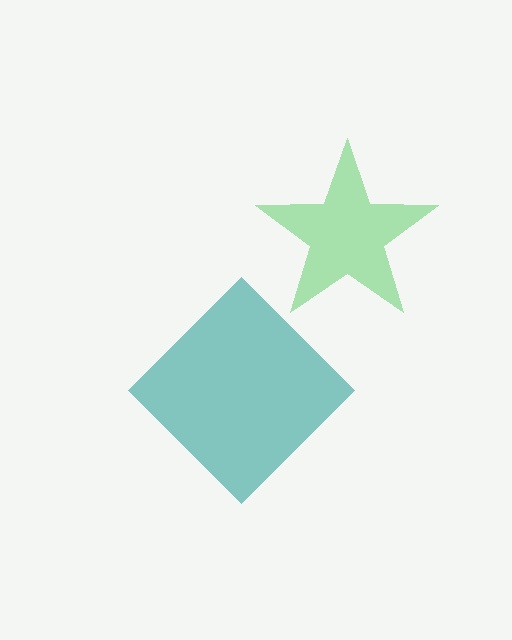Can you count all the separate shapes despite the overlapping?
Yes, there are 2 separate shapes.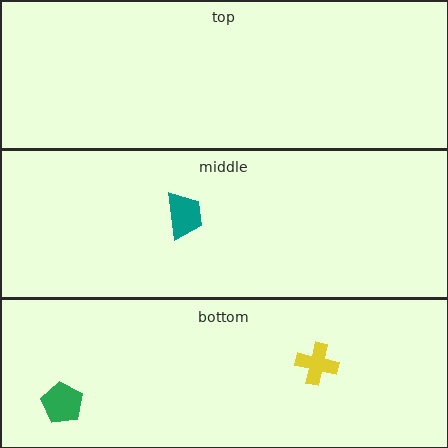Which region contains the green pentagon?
The bottom region.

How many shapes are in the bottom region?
2.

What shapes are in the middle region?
The teal trapezoid.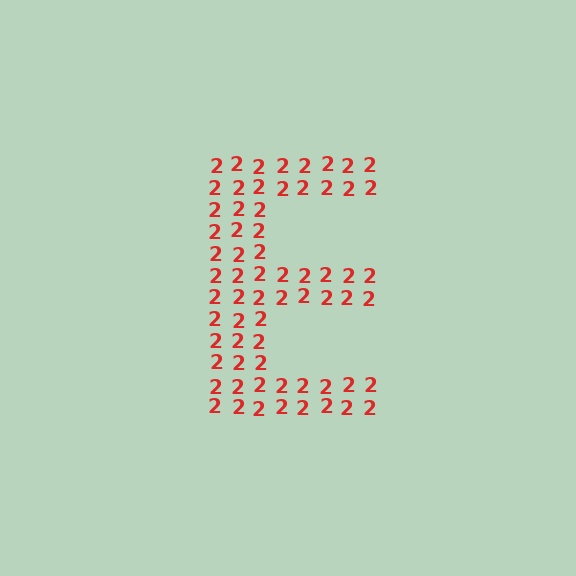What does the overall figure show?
The overall figure shows the letter E.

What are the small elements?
The small elements are digit 2's.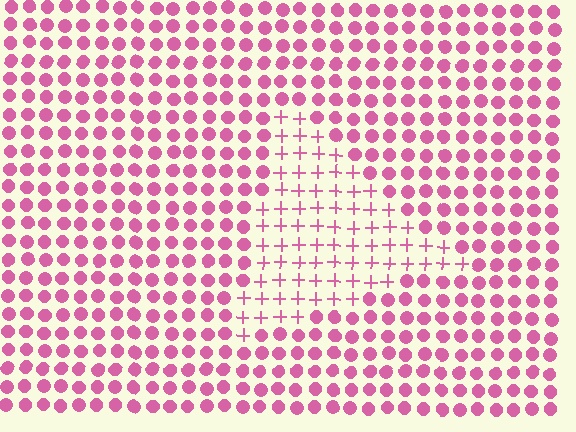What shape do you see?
I see a triangle.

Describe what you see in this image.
The image is filled with small pink elements arranged in a uniform grid. A triangle-shaped region contains plus signs, while the surrounding area contains circles. The boundary is defined purely by the change in element shape.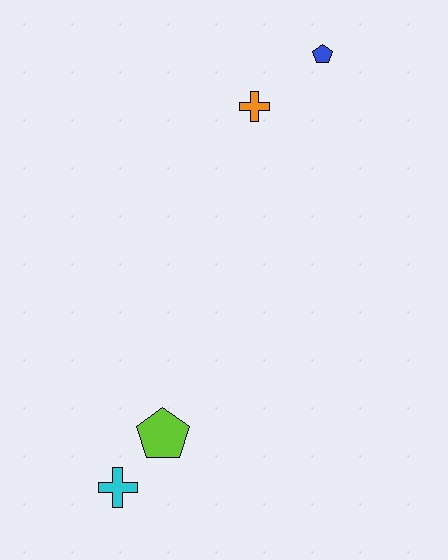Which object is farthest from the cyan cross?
The blue pentagon is farthest from the cyan cross.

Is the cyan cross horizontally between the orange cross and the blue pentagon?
No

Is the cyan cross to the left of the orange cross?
Yes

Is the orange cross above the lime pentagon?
Yes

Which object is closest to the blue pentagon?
The orange cross is closest to the blue pentagon.